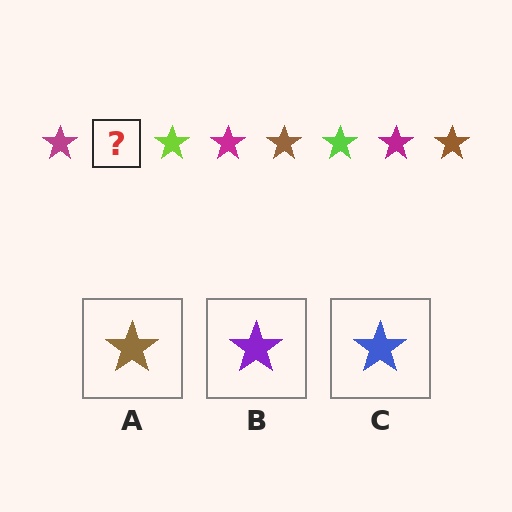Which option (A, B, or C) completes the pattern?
A.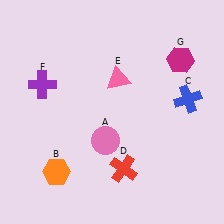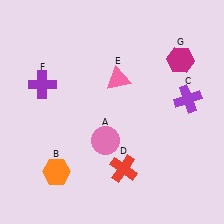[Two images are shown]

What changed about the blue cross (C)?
In Image 1, C is blue. In Image 2, it changed to purple.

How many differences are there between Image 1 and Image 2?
There is 1 difference between the two images.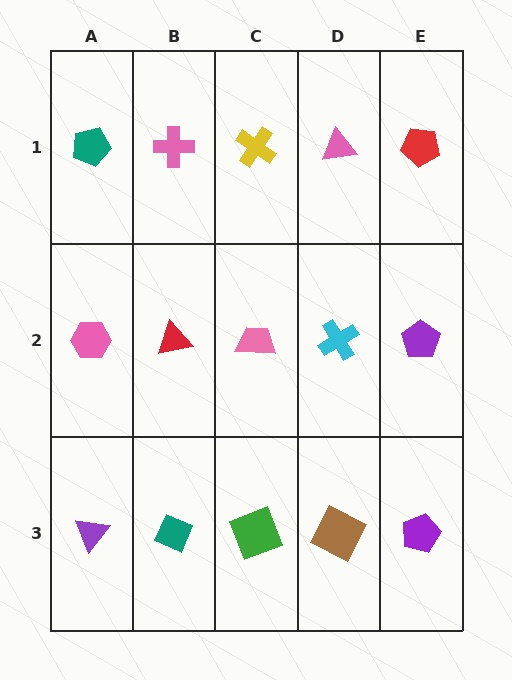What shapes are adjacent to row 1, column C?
A pink trapezoid (row 2, column C), a pink cross (row 1, column B), a pink triangle (row 1, column D).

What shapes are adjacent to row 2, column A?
A teal pentagon (row 1, column A), a purple triangle (row 3, column A), a red triangle (row 2, column B).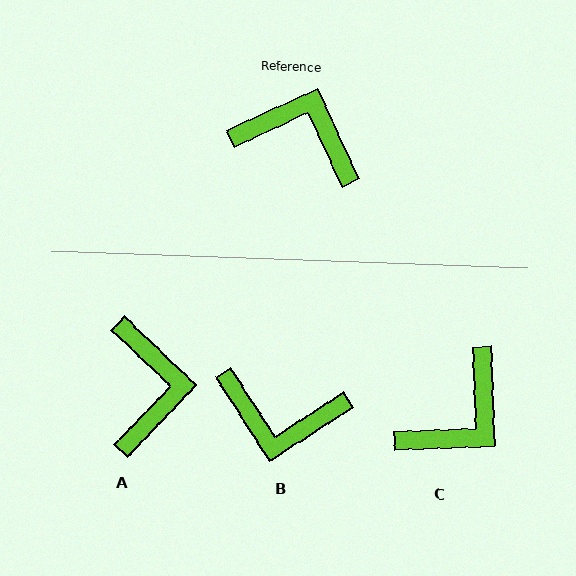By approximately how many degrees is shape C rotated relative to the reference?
Approximately 113 degrees clockwise.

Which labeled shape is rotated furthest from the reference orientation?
B, about 172 degrees away.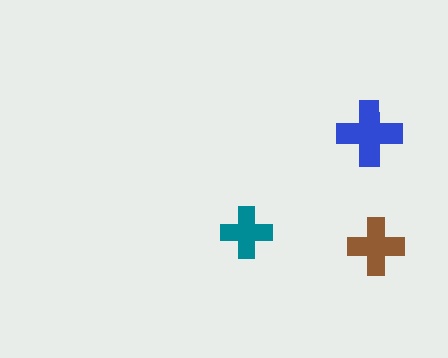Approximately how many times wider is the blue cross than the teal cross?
About 1.5 times wider.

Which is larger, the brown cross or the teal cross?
The brown one.